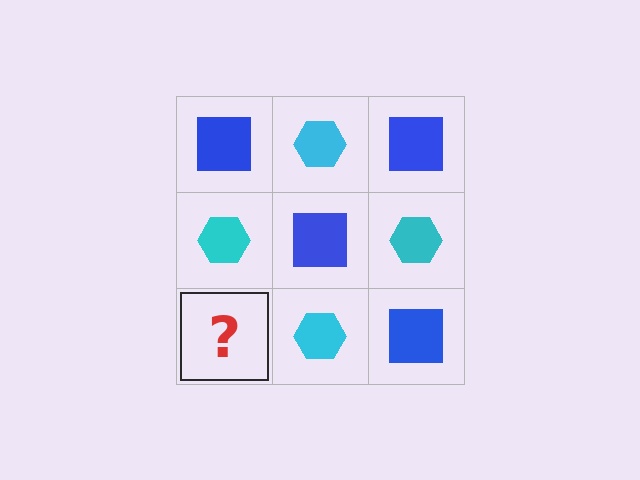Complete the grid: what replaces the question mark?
The question mark should be replaced with a blue square.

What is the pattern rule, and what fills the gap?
The rule is that it alternates blue square and cyan hexagon in a checkerboard pattern. The gap should be filled with a blue square.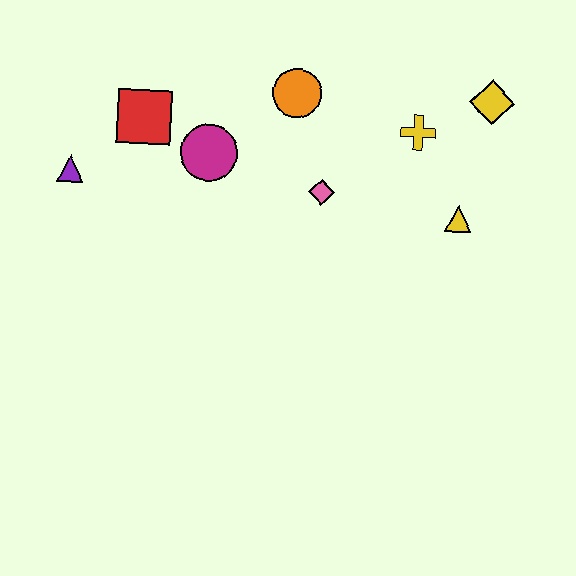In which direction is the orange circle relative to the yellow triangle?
The orange circle is to the left of the yellow triangle.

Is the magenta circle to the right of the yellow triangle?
No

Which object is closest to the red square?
The magenta circle is closest to the red square.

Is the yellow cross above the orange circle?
No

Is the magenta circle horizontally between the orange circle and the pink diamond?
No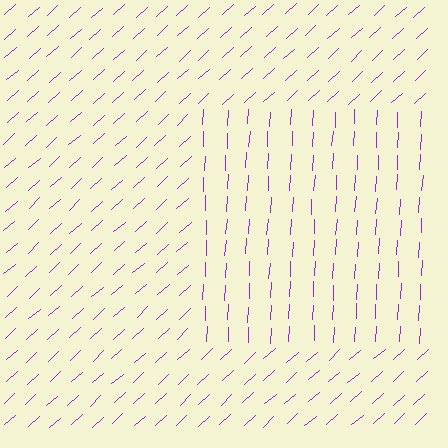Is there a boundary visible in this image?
Yes, there is a texture boundary formed by a change in line orientation.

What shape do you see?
I see a rectangle.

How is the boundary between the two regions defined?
The boundary is defined purely by a change in line orientation (approximately 45 degrees difference). All lines are the same color and thickness.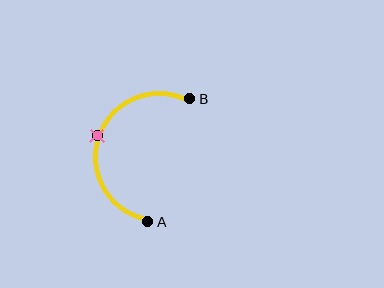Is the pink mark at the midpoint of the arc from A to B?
Yes. The pink mark lies on the arc at equal arc-length from both A and B — it is the arc midpoint.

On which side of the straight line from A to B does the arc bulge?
The arc bulges to the left of the straight line connecting A and B.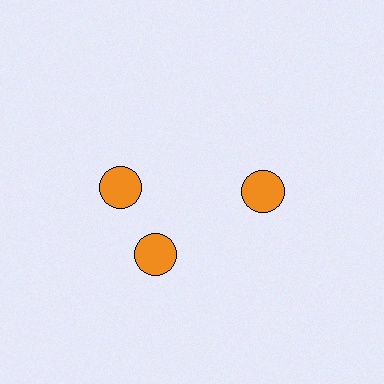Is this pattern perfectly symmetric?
No. The 3 orange circles are arranged in a ring, but one element near the 11 o'clock position is rotated out of alignment along the ring, breaking the 3-fold rotational symmetry.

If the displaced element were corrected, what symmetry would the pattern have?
It would have 3-fold rotational symmetry — the pattern would map onto itself every 120 degrees.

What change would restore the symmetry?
The symmetry would be restored by rotating it back into even spacing with its neighbors so that all 3 circles sit at equal angles and equal distance from the center.